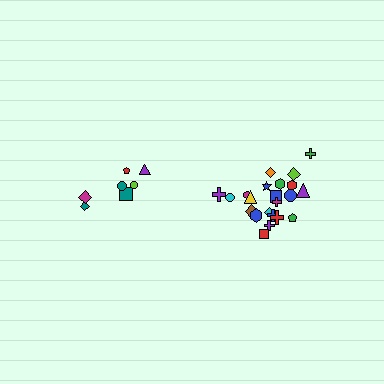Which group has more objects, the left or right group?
The right group.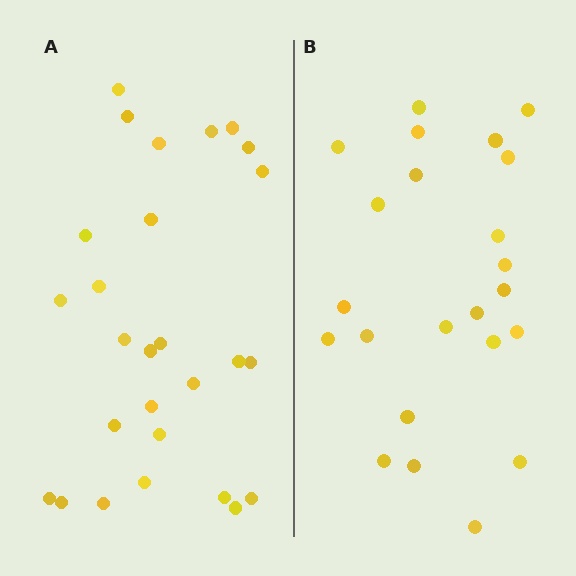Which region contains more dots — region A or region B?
Region A (the left region) has more dots.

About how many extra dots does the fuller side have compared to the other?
Region A has about 4 more dots than region B.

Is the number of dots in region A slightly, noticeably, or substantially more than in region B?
Region A has only slightly more — the two regions are fairly close. The ratio is roughly 1.2 to 1.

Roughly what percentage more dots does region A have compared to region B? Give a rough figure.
About 15% more.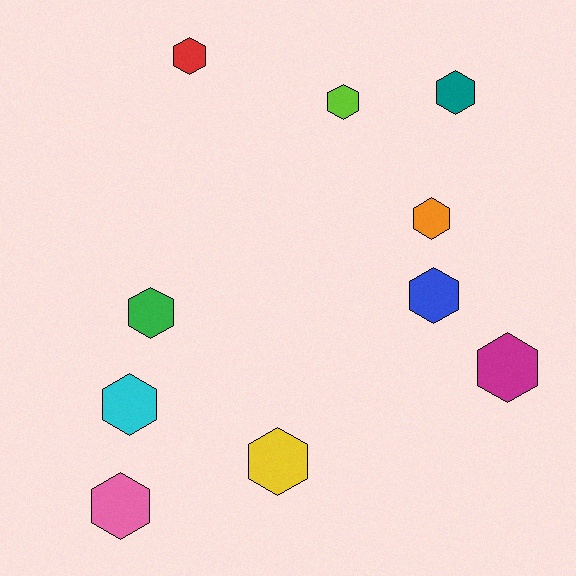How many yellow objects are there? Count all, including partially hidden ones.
There is 1 yellow object.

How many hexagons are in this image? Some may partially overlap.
There are 10 hexagons.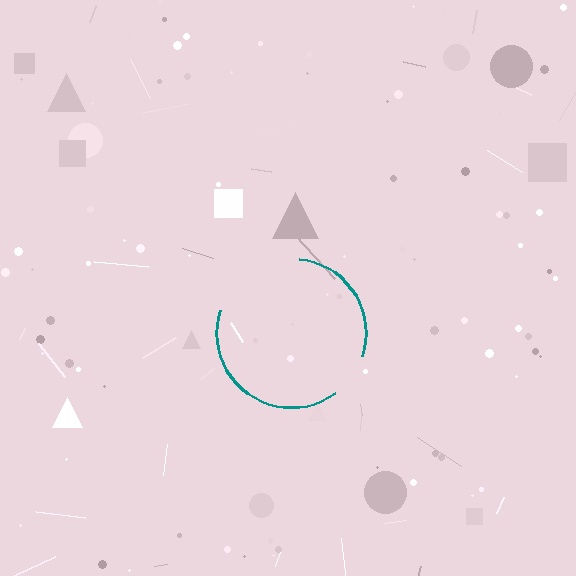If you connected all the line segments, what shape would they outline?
They would outline a circle.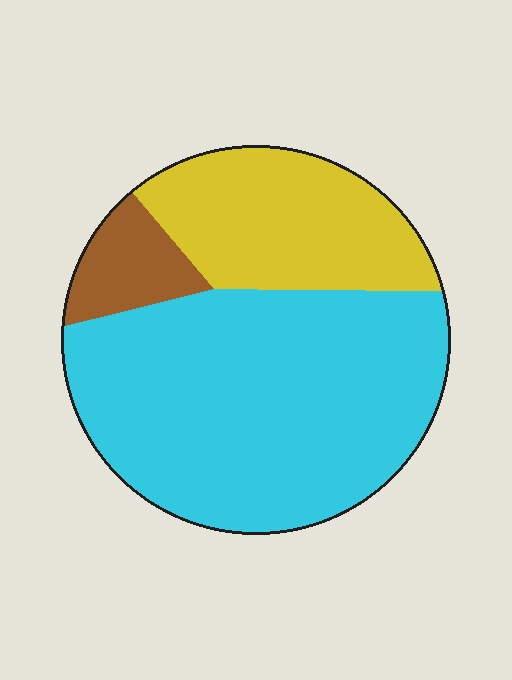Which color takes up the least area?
Brown, at roughly 10%.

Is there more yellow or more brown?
Yellow.